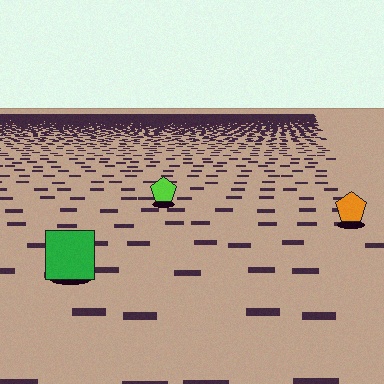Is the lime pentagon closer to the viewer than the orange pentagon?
No. The orange pentagon is closer — you can tell from the texture gradient: the ground texture is coarser near it.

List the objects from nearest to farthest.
From nearest to farthest: the green square, the orange pentagon, the lime pentagon.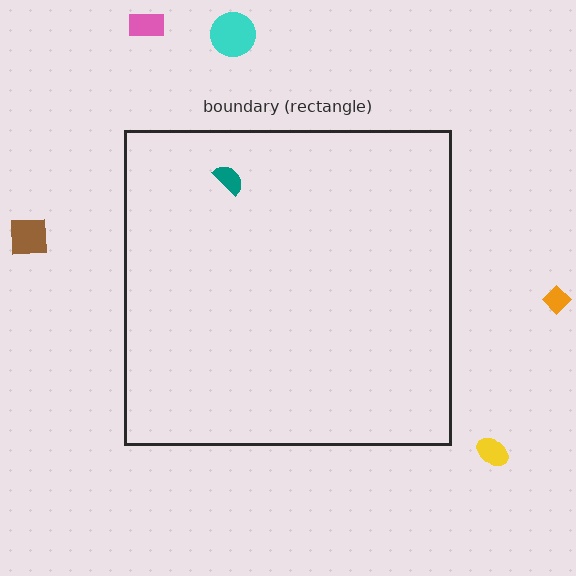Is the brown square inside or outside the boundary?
Outside.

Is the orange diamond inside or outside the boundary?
Outside.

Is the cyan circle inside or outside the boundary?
Outside.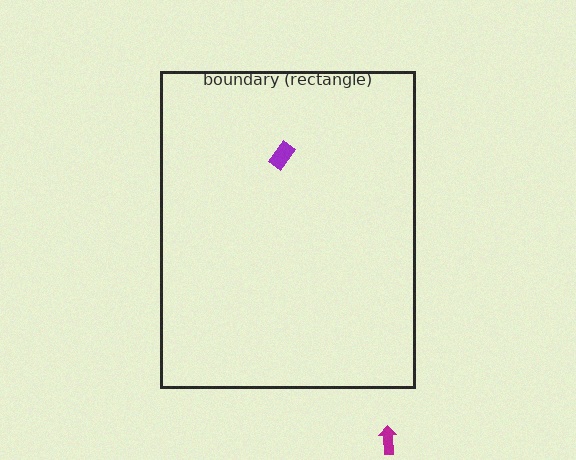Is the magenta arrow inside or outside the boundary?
Outside.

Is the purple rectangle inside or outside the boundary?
Inside.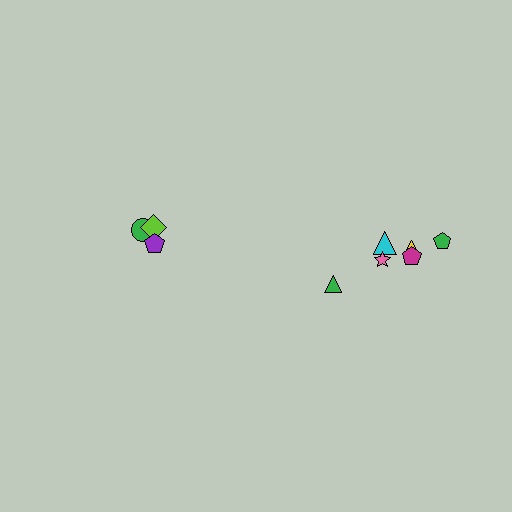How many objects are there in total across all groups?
There are 9 objects.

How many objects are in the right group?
There are 6 objects.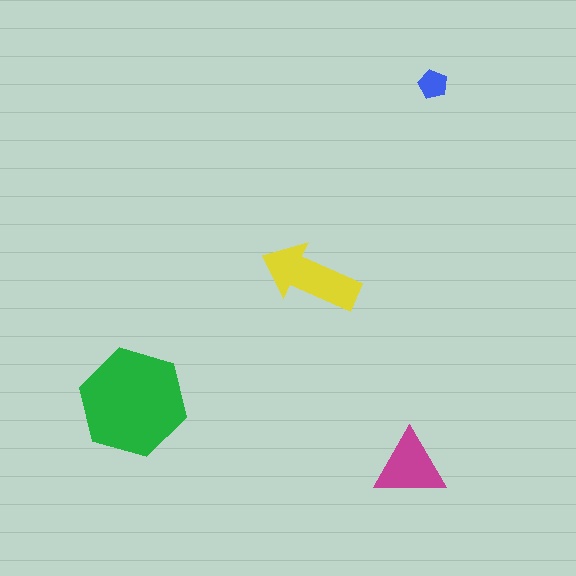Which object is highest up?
The blue pentagon is topmost.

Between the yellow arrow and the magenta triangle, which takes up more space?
The yellow arrow.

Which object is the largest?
The green hexagon.